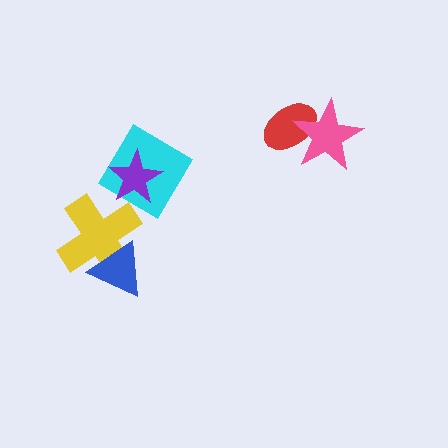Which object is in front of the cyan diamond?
The purple star is in front of the cyan diamond.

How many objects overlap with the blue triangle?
1 object overlaps with the blue triangle.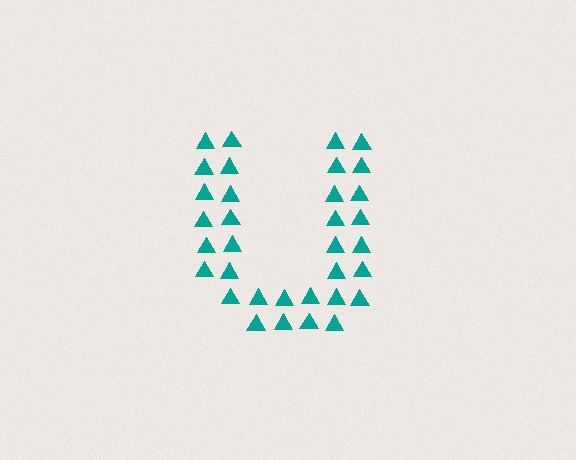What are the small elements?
The small elements are triangles.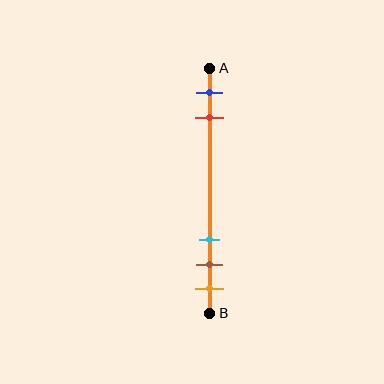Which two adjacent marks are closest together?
The brown and orange marks are the closest adjacent pair.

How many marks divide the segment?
There are 5 marks dividing the segment.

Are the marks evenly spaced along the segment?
No, the marks are not evenly spaced.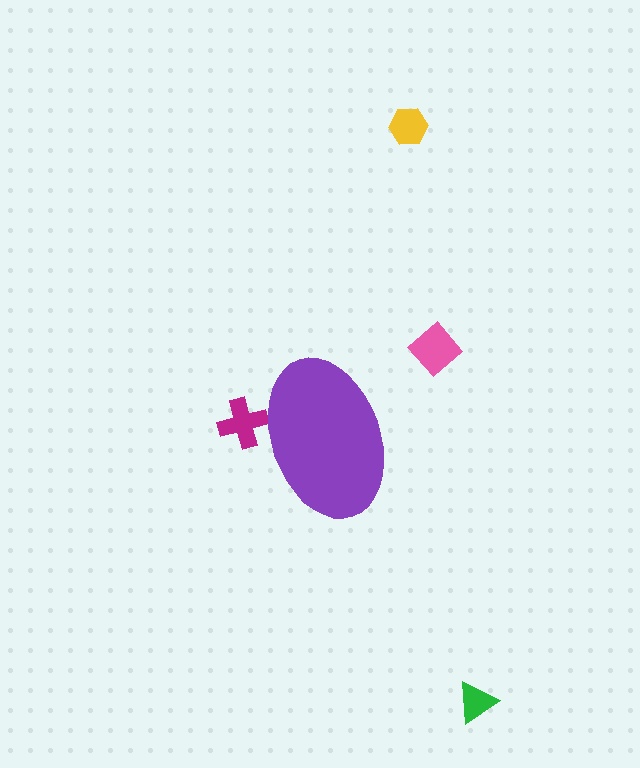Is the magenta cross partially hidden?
Yes, the magenta cross is partially hidden behind the purple ellipse.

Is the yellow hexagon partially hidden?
No, the yellow hexagon is fully visible.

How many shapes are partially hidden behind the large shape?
1 shape is partially hidden.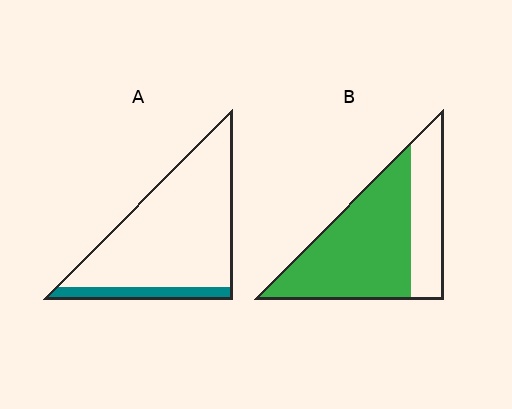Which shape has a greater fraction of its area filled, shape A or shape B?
Shape B.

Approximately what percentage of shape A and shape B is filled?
A is approximately 15% and B is approximately 70%.